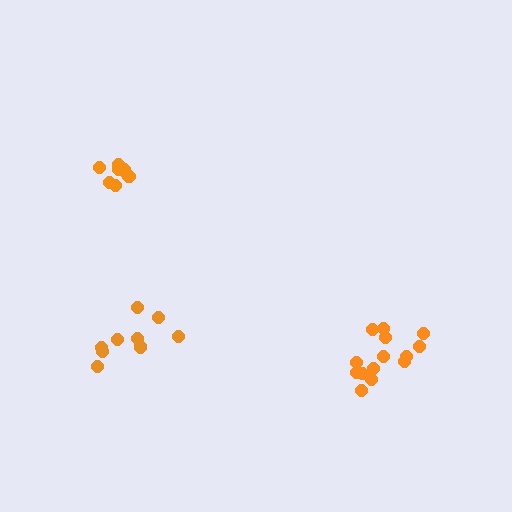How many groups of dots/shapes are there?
There are 3 groups.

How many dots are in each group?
Group 1: 9 dots, Group 2: 14 dots, Group 3: 8 dots (31 total).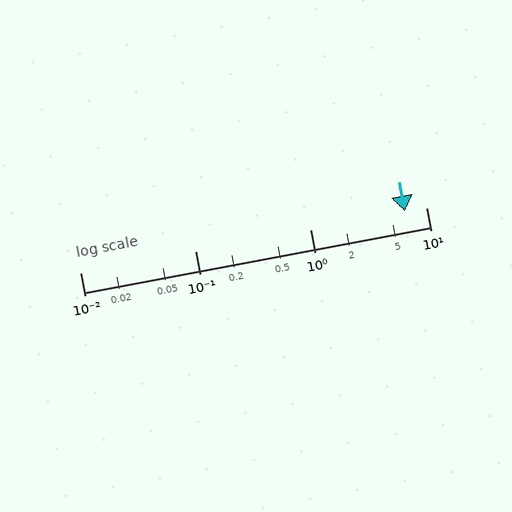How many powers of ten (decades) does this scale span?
The scale spans 3 decades, from 0.01 to 10.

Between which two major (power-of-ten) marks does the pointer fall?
The pointer is between 1 and 10.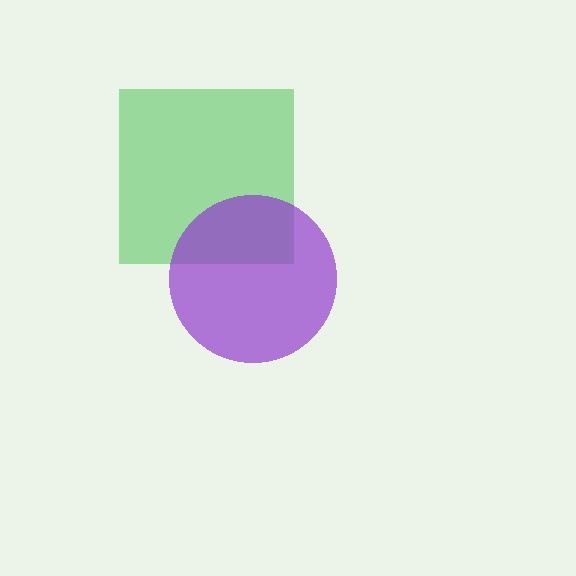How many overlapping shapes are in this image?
There are 2 overlapping shapes in the image.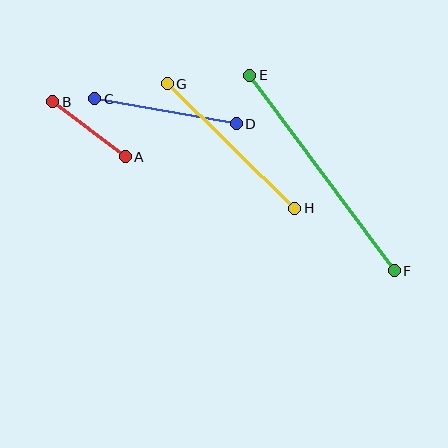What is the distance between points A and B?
The distance is approximately 91 pixels.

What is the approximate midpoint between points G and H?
The midpoint is at approximately (231, 146) pixels.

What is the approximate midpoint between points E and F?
The midpoint is at approximately (322, 173) pixels.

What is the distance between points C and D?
The distance is approximately 144 pixels.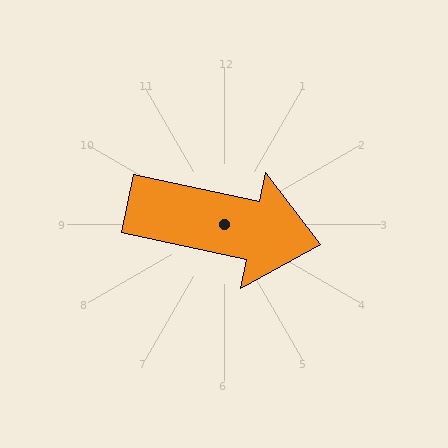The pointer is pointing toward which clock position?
Roughly 3 o'clock.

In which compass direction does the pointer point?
East.